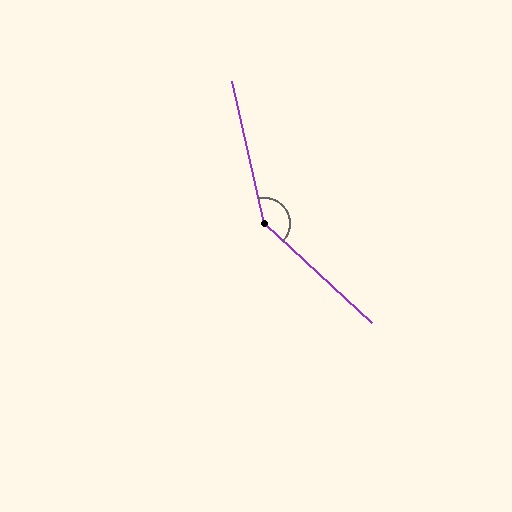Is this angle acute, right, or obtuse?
It is obtuse.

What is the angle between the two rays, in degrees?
Approximately 145 degrees.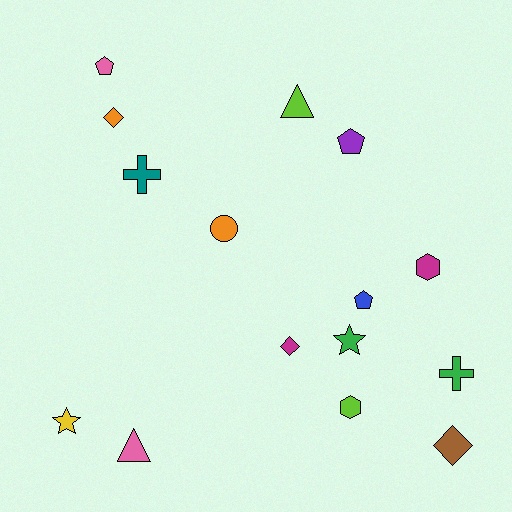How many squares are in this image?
There are no squares.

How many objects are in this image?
There are 15 objects.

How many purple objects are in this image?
There is 1 purple object.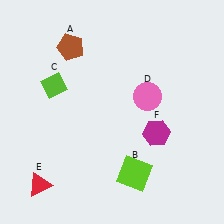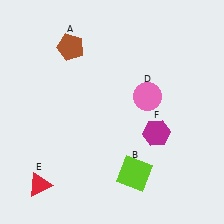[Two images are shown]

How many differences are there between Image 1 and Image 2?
There is 1 difference between the two images.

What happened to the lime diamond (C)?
The lime diamond (C) was removed in Image 2. It was in the top-left area of Image 1.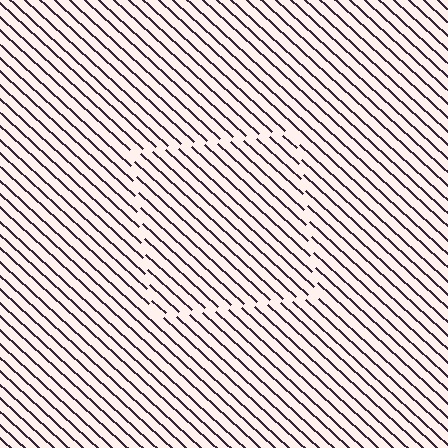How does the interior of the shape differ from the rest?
The interior of the shape contains the same grating, shifted by half a period — the contour is defined by the phase discontinuity where line-ends from the inner and outer gratings abut.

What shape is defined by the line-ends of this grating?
An illusory square. The interior of the shape contains the same grating, shifted by half a period — the contour is defined by the phase discontinuity where line-ends from the inner and outer gratings abut.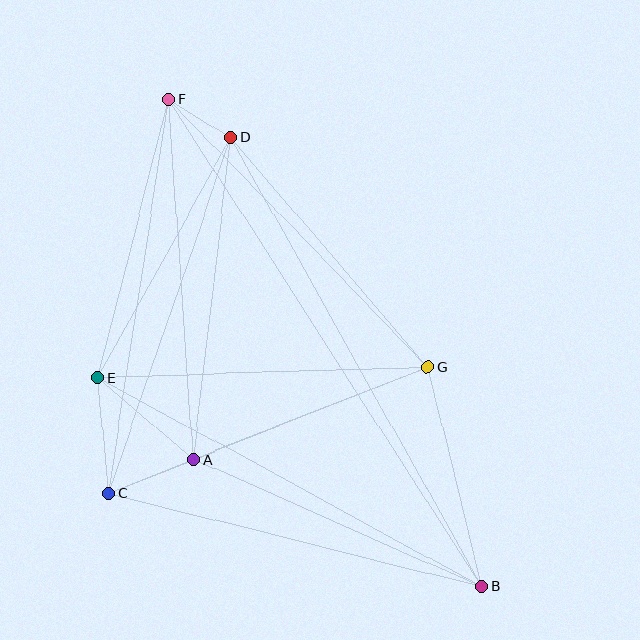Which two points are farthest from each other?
Points B and F are farthest from each other.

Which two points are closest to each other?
Points D and F are closest to each other.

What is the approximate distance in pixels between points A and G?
The distance between A and G is approximately 252 pixels.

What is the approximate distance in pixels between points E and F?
The distance between E and F is approximately 288 pixels.